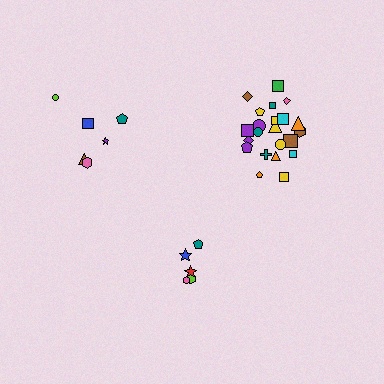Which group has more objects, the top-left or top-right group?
The top-right group.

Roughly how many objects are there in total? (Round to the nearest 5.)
Roughly 35 objects in total.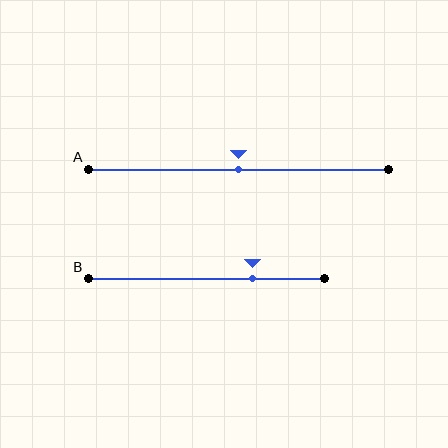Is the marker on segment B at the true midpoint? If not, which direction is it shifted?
No, the marker on segment B is shifted to the right by about 20% of the segment length.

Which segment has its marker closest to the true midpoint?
Segment A has its marker closest to the true midpoint.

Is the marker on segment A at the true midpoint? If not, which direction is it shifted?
Yes, the marker on segment A is at the true midpoint.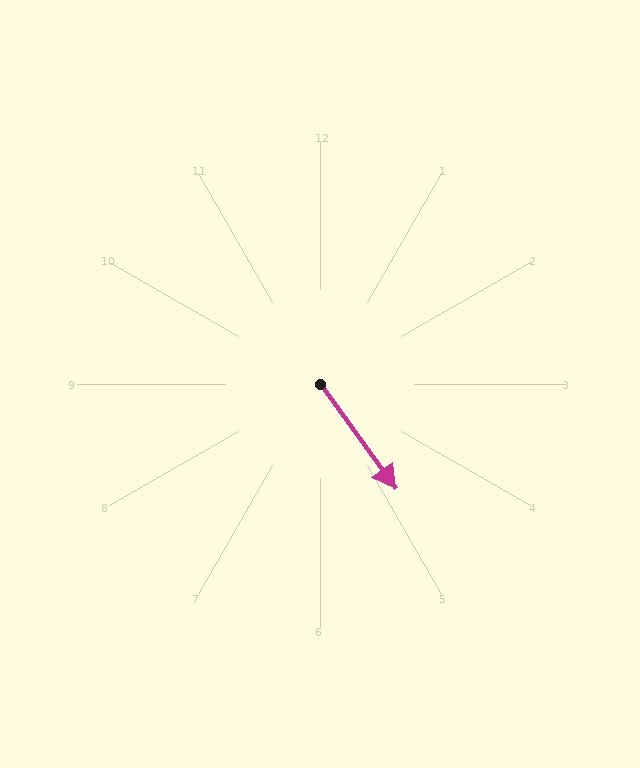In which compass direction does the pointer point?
Southeast.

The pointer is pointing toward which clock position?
Roughly 5 o'clock.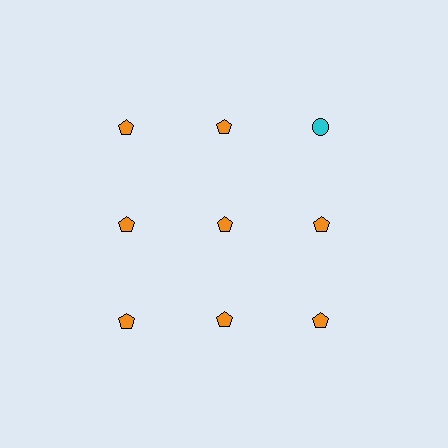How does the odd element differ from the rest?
It differs in both color (cyan instead of orange) and shape (circle instead of pentagon).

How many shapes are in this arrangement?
There are 9 shapes arranged in a grid pattern.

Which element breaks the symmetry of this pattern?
The cyan circle in the top row, center column breaks the symmetry. All other shapes are orange pentagons.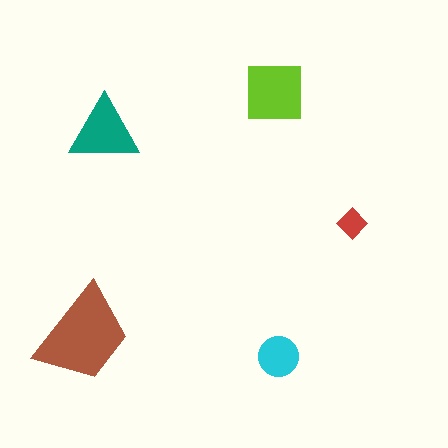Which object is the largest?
The brown trapezoid.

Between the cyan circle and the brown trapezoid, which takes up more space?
The brown trapezoid.